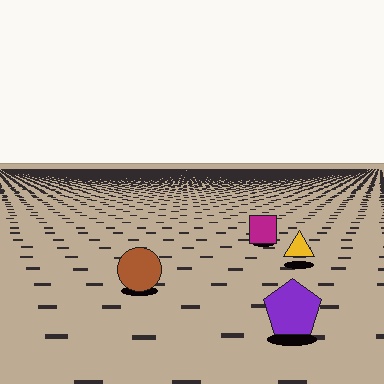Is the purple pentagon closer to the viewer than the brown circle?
Yes. The purple pentagon is closer — you can tell from the texture gradient: the ground texture is coarser near it.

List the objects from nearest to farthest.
From nearest to farthest: the purple pentagon, the brown circle, the yellow triangle, the magenta square.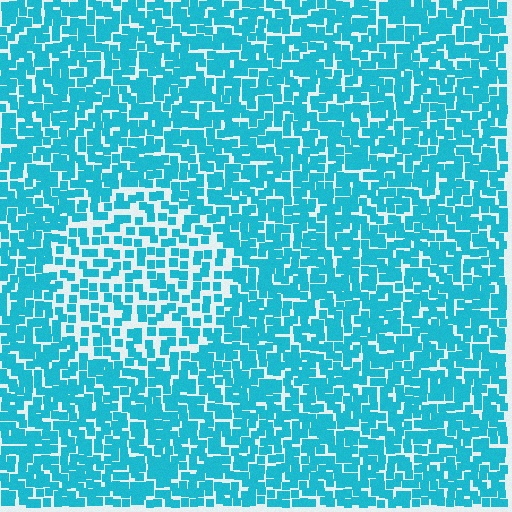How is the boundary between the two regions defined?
The boundary is defined by a change in element density (approximately 1.7x ratio). All elements are the same color, size, and shape.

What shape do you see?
I see a circle.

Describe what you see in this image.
The image contains small cyan elements arranged at two different densities. A circle-shaped region is visible where the elements are less densely packed than the surrounding area.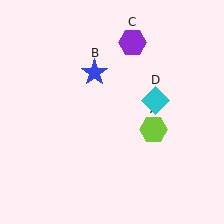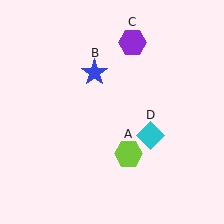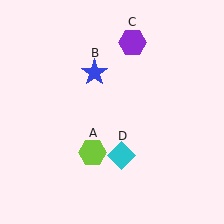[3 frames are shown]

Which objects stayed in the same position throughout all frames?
Blue star (object B) and purple hexagon (object C) remained stationary.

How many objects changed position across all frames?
2 objects changed position: lime hexagon (object A), cyan diamond (object D).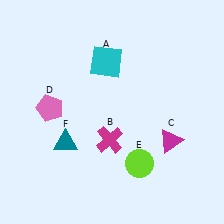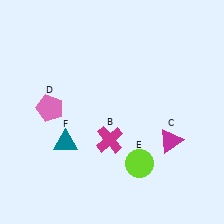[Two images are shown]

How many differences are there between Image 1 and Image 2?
There is 1 difference between the two images.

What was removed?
The cyan square (A) was removed in Image 2.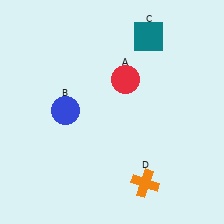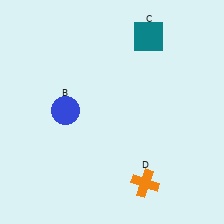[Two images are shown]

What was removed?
The red circle (A) was removed in Image 2.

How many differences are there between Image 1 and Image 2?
There is 1 difference between the two images.